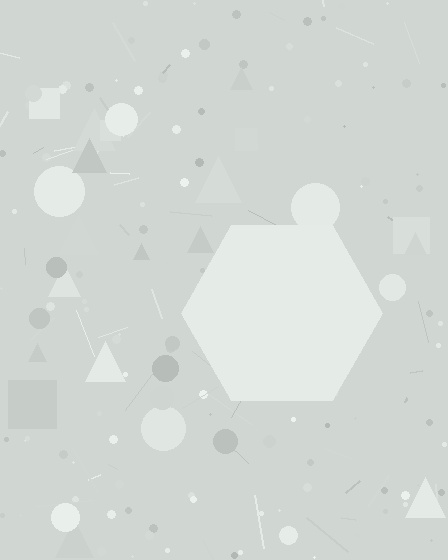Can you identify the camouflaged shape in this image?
The camouflaged shape is a hexagon.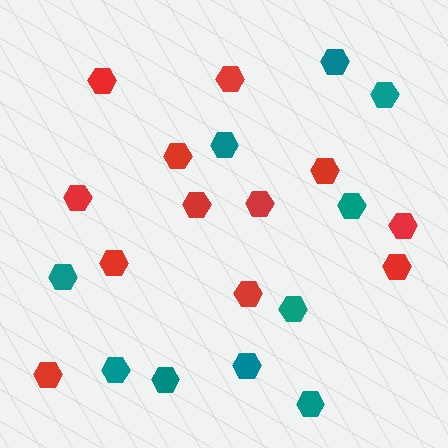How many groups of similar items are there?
There are 2 groups: one group of red hexagons (12) and one group of teal hexagons (10).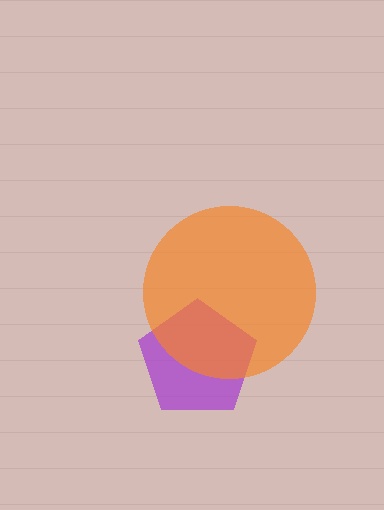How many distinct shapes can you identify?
There are 2 distinct shapes: a purple pentagon, an orange circle.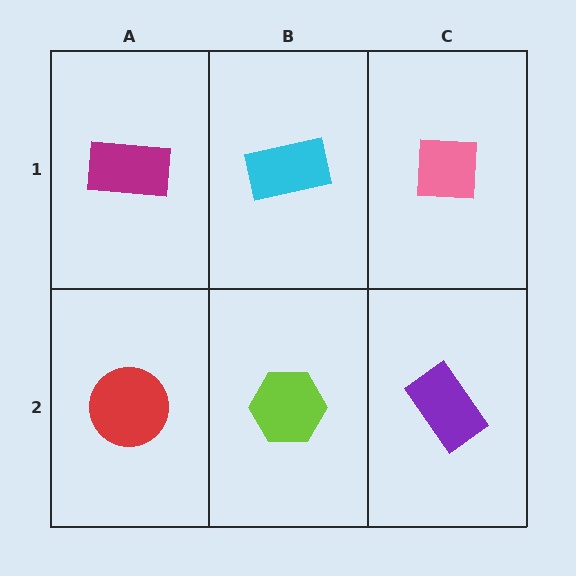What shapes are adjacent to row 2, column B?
A cyan rectangle (row 1, column B), a red circle (row 2, column A), a purple rectangle (row 2, column C).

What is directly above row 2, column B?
A cyan rectangle.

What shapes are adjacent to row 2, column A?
A magenta rectangle (row 1, column A), a lime hexagon (row 2, column B).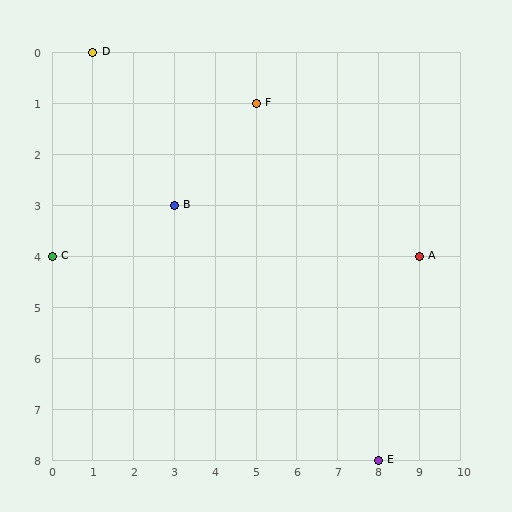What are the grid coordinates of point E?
Point E is at grid coordinates (8, 8).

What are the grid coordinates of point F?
Point F is at grid coordinates (5, 1).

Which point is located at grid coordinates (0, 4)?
Point C is at (0, 4).